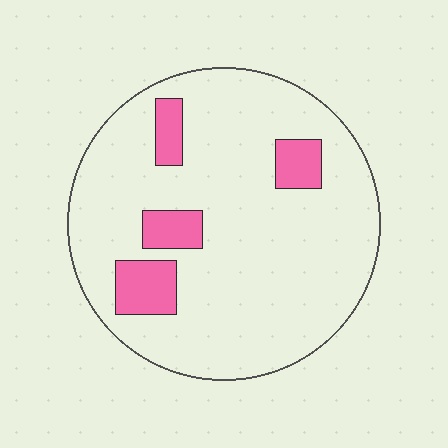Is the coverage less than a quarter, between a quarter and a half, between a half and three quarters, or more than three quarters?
Less than a quarter.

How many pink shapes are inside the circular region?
4.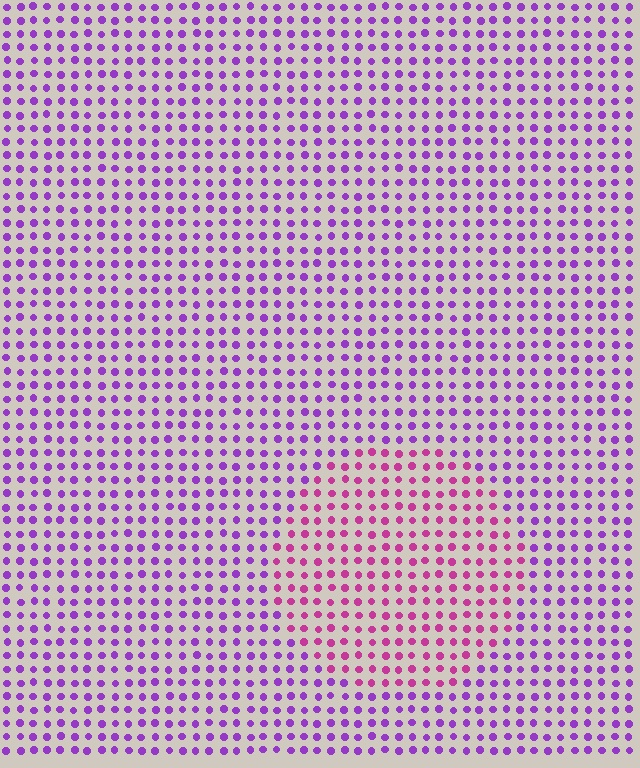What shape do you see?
I see a circle.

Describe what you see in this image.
The image is filled with small purple elements in a uniform arrangement. A circle-shaped region is visible where the elements are tinted to a slightly different hue, forming a subtle color boundary.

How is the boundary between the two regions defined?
The boundary is defined purely by a slight shift in hue (about 40 degrees). Spacing, size, and orientation are identical on both sides.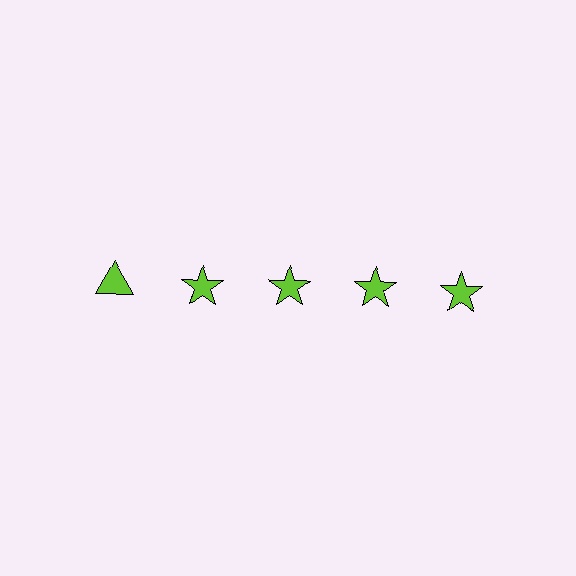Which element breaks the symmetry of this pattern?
The lime triangle in the top row, leftmost column breaks the symmetry. All other shapes are lime stars.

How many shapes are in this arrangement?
There are 5 shapes arranged in a grid pattern.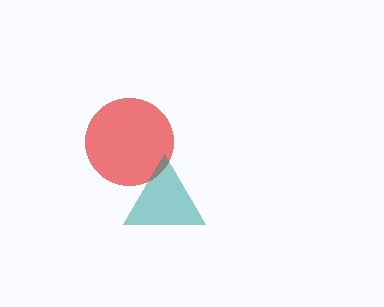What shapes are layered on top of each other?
The layered shapes are: a red circle, a teal triangle.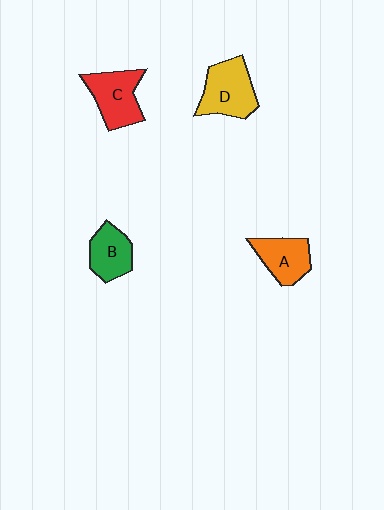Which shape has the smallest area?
Shape B (green).